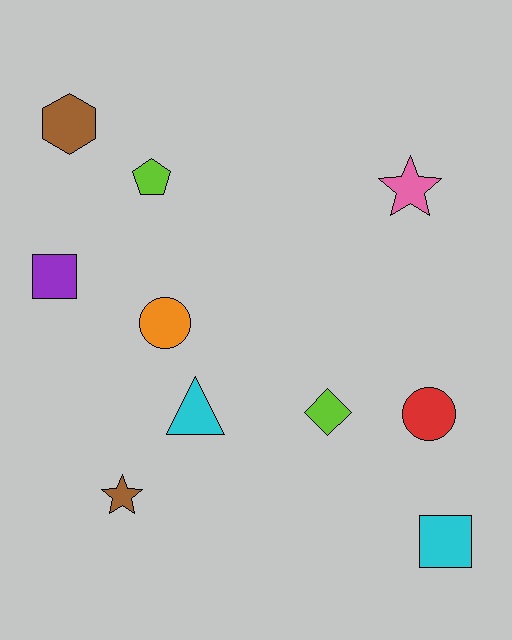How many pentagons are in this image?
There is 1 pentagon.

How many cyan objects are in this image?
There are 2 cyan objects.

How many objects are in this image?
There are 10 objects.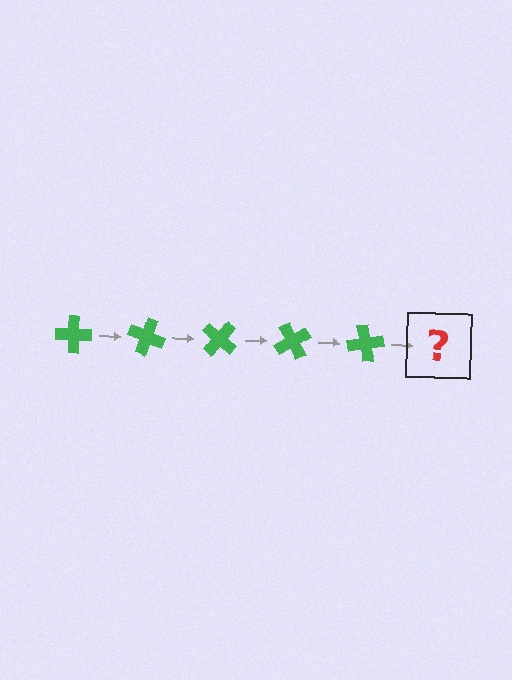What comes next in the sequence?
The next element should be a green cross rotated 100 degrees.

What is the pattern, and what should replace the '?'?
The pattern is that the cross rotates 20 degrees each step. The '?' should be a green cross rotated 100 degrees.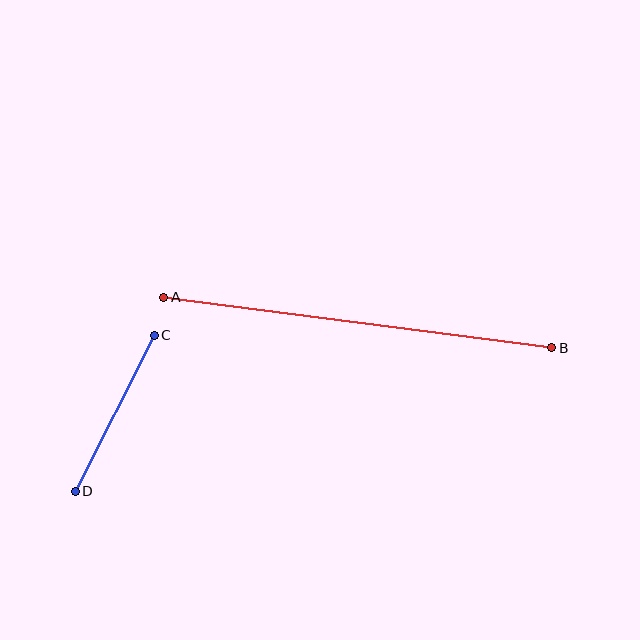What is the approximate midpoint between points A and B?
The midpoint is at approximately (358, 323) pixels.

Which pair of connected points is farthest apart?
Points A and B are farthest apart.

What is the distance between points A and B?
The distance is approximately 391 pixels.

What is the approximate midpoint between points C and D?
The midpoint is at approximately (115, 413) pixels.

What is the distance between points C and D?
The distance is approximately 175 pixels.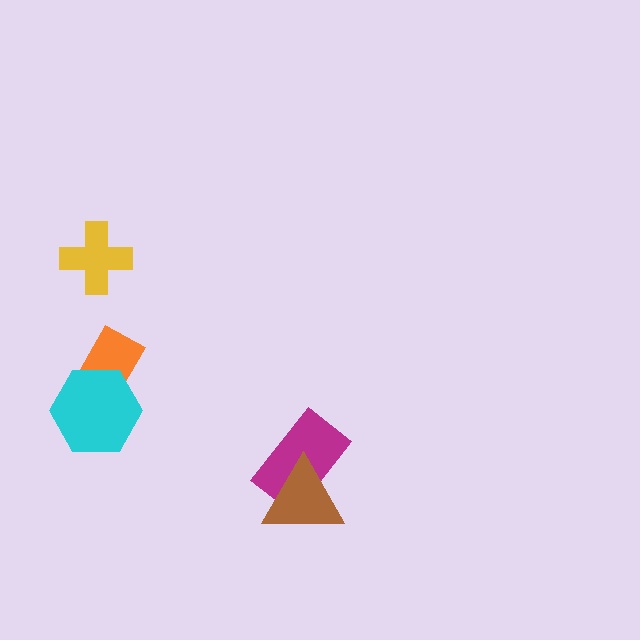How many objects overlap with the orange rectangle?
1 object overlaps with the orange rectangle.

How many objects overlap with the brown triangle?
1 object overlaps with the brown triangle.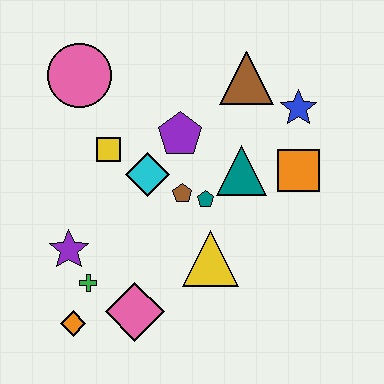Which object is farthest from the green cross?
The blue star is farthest from the green cross.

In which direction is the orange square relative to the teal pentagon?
The orange square is to the right of the teal pentagon.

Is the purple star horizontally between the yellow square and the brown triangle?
No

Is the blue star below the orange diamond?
No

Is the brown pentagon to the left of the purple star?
No